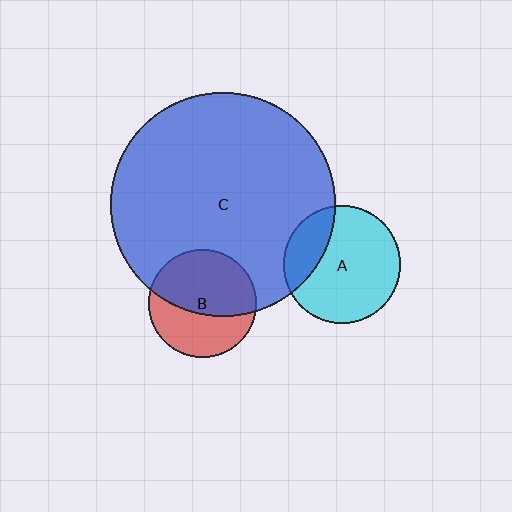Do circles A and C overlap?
Yes.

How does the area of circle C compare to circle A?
Approximately 3.7 times.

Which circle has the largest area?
Circle C (blue).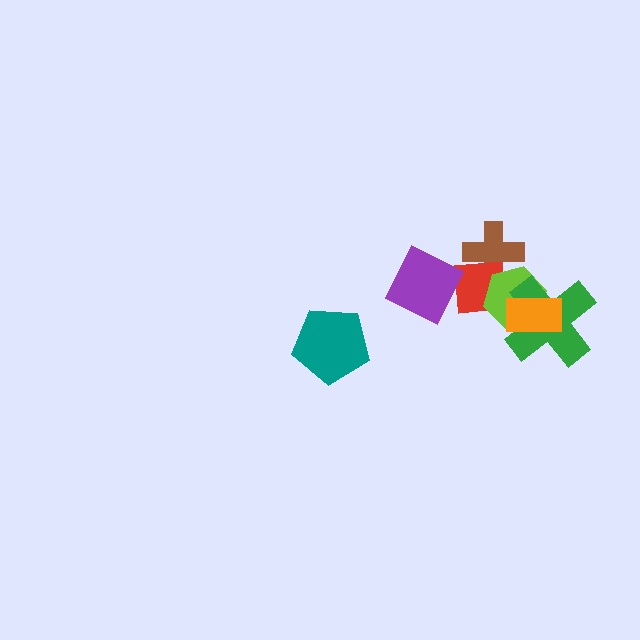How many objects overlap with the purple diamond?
1 object overlaps with the purple diamond.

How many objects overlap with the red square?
3 objects overlap with the red square.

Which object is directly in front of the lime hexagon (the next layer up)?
The green cross is directly in front of the lime hexagon.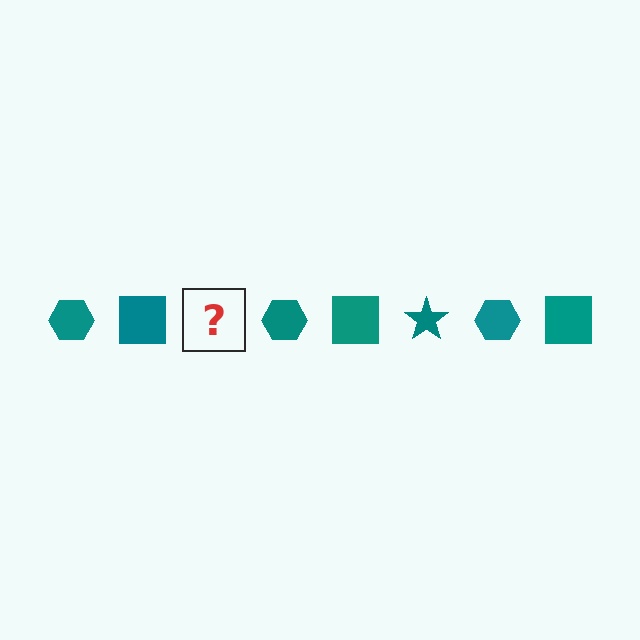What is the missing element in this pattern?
The missing element is a teal star.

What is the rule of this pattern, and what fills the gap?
The rule is that the pattern cycles through hexagon, square, star shapes in teal. The gap should be filled with a teal star.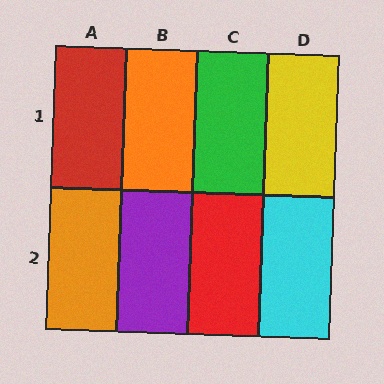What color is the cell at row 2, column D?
Cyan.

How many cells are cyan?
1 cell is cyan.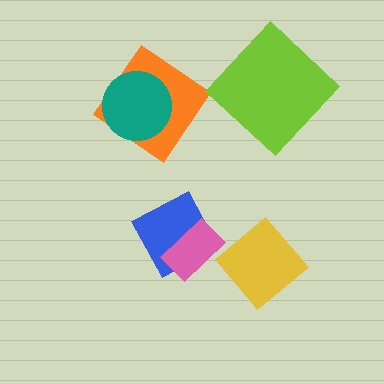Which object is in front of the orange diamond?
The teal circle is in front of the orange diamond.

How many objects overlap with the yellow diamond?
0 objects overlap with the yellow diamond.